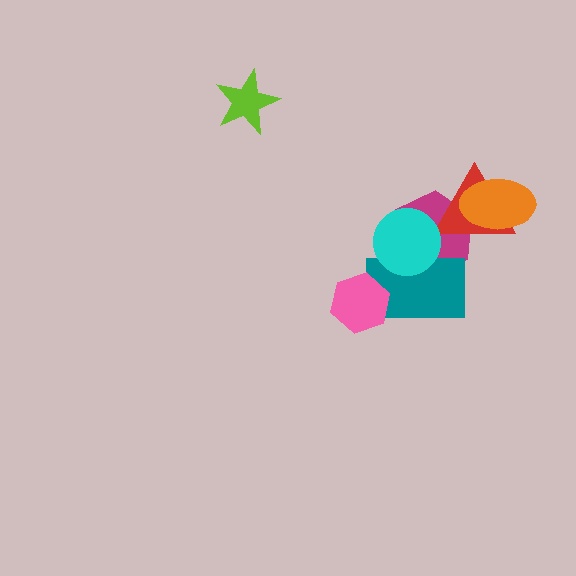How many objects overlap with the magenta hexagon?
4 objects overlap with the magenta hexagon.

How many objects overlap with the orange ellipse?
2 objects overlap with the orange ellipse.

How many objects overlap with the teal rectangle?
3 objects overlap with the teal rectangle.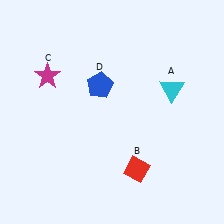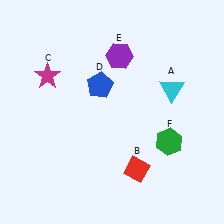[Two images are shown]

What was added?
A purple hexagon (E), a green hexagon (F) were added in Image 2.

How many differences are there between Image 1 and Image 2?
There are 2 differences between the two images.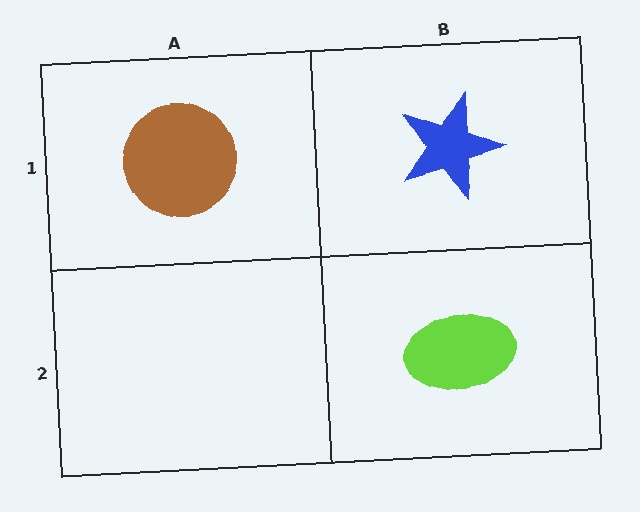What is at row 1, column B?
A blue star.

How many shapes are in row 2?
1 shape.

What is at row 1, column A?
A brown circle.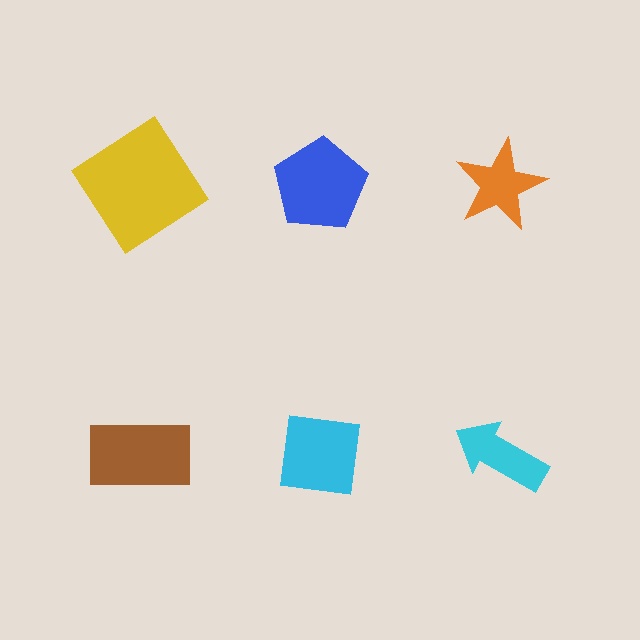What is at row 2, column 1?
A brown rectangle.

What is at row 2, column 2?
A cyan square.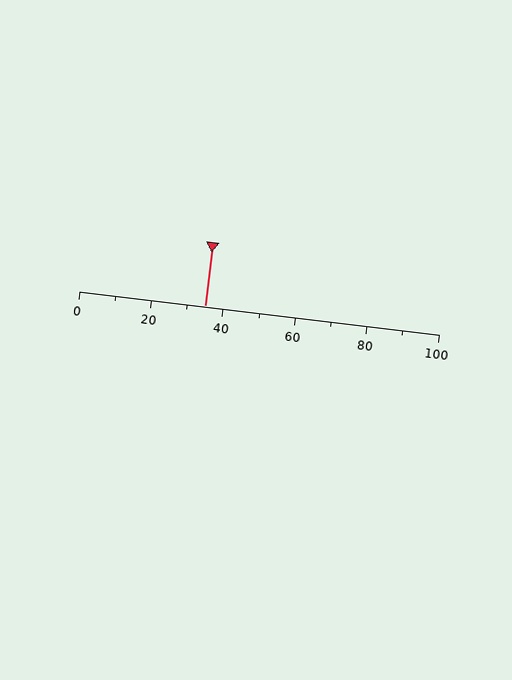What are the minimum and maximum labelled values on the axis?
The axis runs from 0 to 100.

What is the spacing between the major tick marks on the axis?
The major ticks are spaced 20 apart.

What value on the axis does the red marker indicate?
The marker indicates approximately 35.